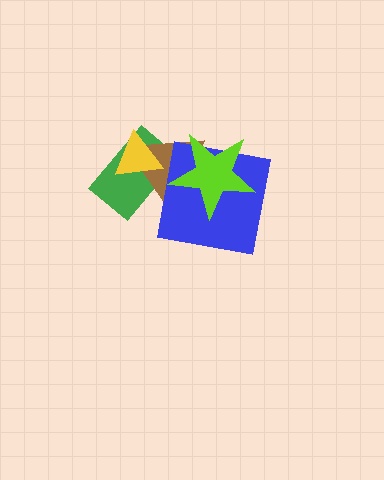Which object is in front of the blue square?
The lime star is in front of the blue square.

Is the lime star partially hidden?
No, no other shape covers it.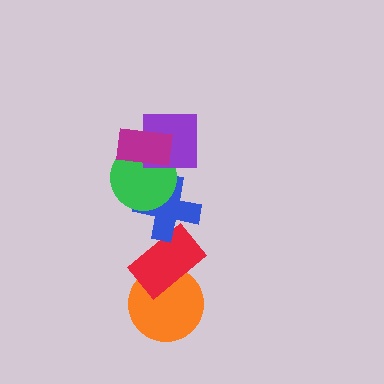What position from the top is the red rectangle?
The red rectangle is 5th from the top.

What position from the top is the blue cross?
The blue cross is 4th from the top.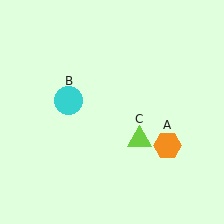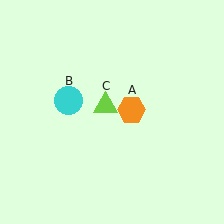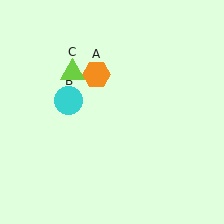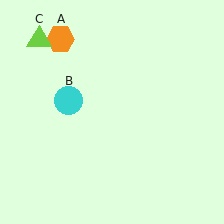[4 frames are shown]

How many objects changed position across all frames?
2 objects changed position: orange hexagon (object A), lime triangle (object C).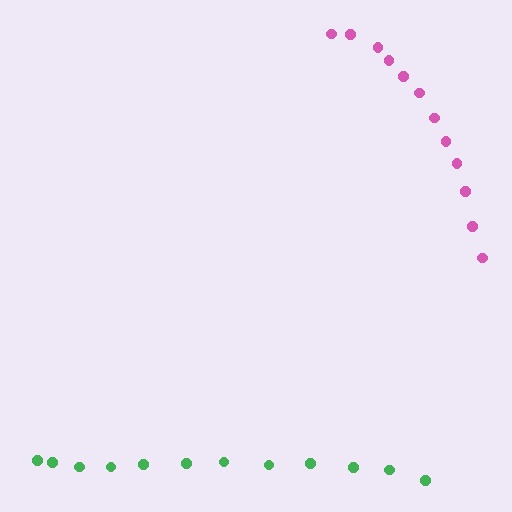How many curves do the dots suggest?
There are 2 distinct paths.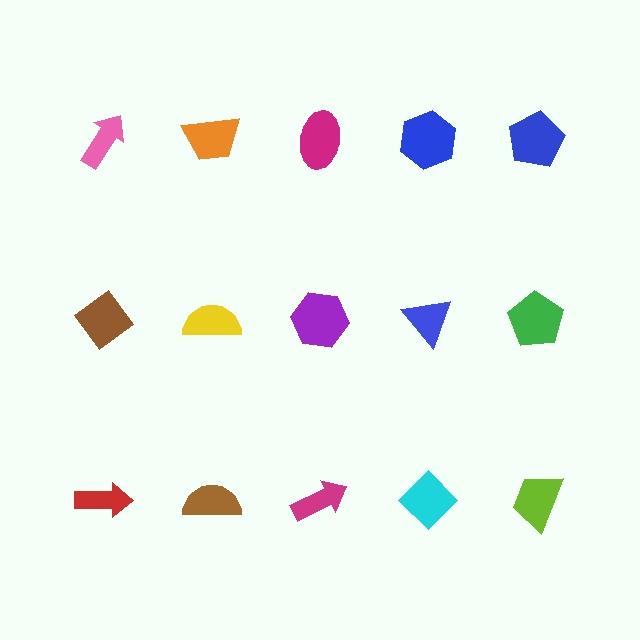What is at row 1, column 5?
A blue pentagon.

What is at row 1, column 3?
A magenta ellipse.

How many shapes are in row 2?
5 shapes.